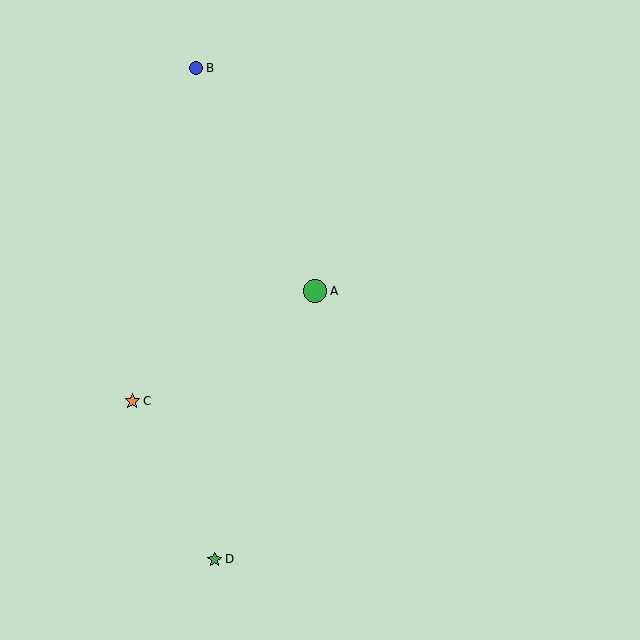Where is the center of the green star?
The center of the green star is at (214, 559).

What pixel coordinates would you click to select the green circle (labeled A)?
Click at (315, 291) to select the green circle A.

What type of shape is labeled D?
Shape D is a green star.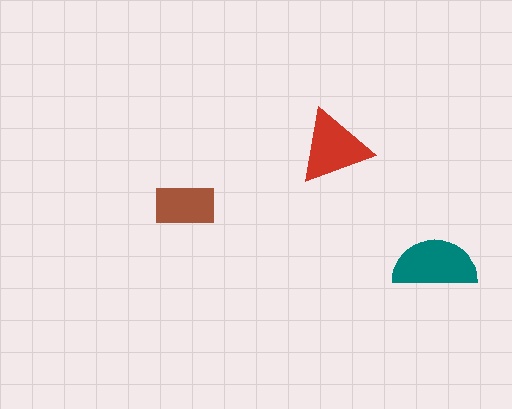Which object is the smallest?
The brown rectangle.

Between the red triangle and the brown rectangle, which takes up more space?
The red triangle.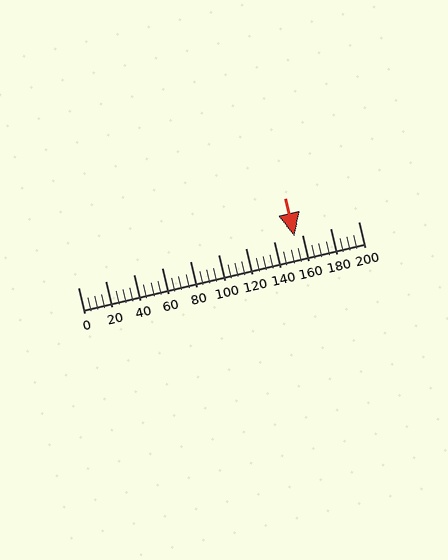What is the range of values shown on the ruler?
The ruler shows values from 0 to 200.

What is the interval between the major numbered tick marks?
The major tick marks are spaced 20 units apart.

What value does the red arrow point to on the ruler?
The red arrow points to approximately 154.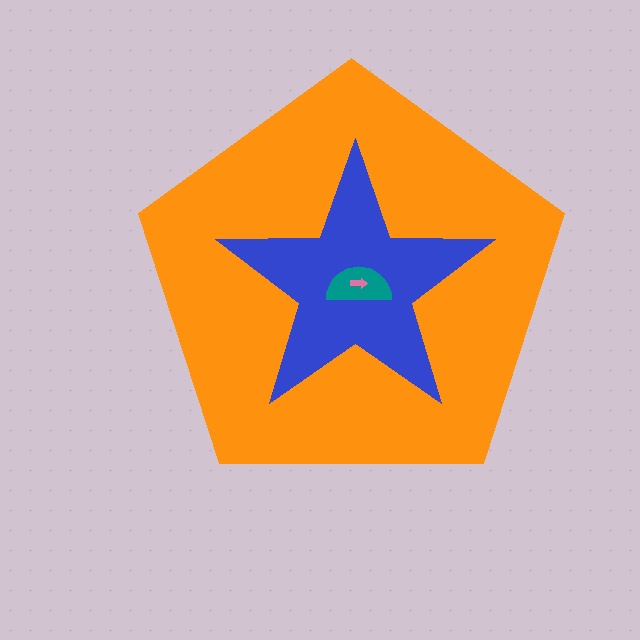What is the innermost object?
The pink arrow.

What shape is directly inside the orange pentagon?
The blue star.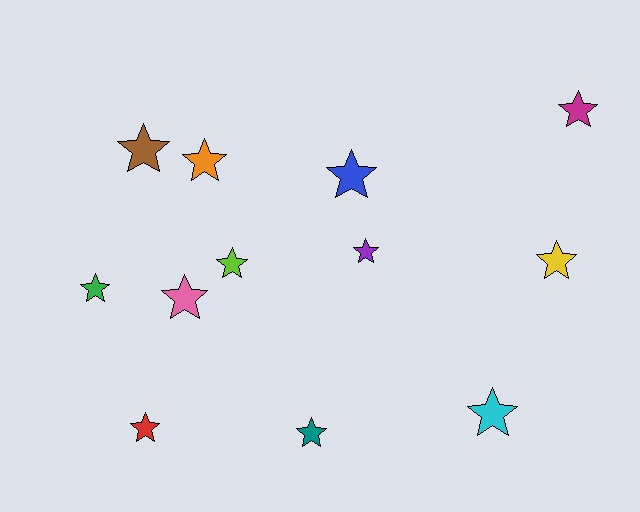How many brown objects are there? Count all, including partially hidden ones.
There is 1 brown object.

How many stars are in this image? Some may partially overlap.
There are 12 stars.